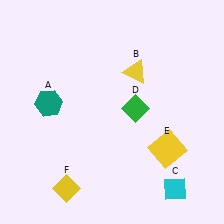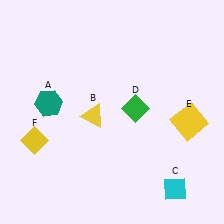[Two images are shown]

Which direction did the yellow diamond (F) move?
The yellow diamond (F) moved up.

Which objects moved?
The objects that moved are: the yellow triangle (B), the yellow square (E), the yellow diamond (F).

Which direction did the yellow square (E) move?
The yellow square (E) moved up.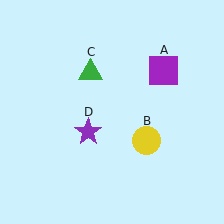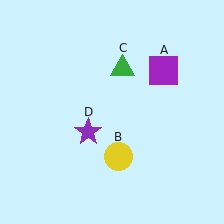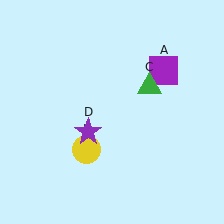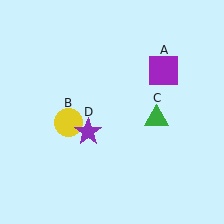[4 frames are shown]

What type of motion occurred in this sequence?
The yellow circle (object B), green triangle (object C) rotated clockwise around the center of the scene.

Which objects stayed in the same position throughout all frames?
Purple square (object A) and purple star (object D) remained stationary.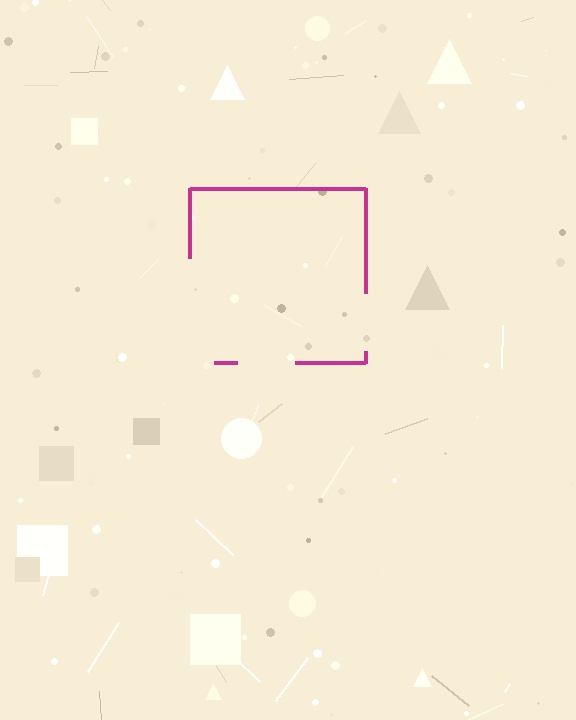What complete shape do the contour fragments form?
The contour fragments form a square.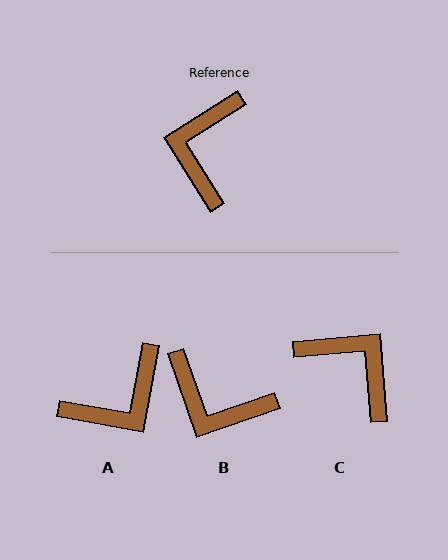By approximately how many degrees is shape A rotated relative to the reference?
Approximately 137 degrees counter-clockwise.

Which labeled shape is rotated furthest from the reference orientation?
A, about 137 degrees away.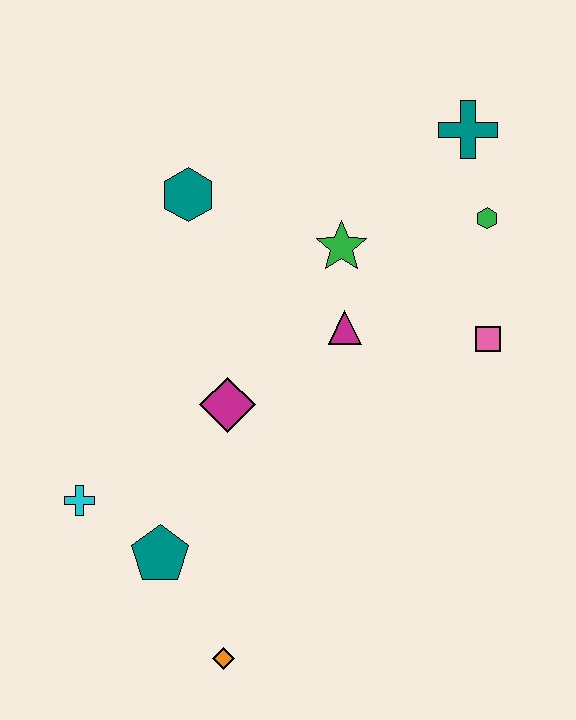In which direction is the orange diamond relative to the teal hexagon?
The orange diamond is below the teal hexagon.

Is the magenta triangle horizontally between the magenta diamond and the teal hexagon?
No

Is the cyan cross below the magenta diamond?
Yes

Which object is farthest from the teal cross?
The orange diamond is farthest from the teal cross.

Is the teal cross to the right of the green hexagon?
No